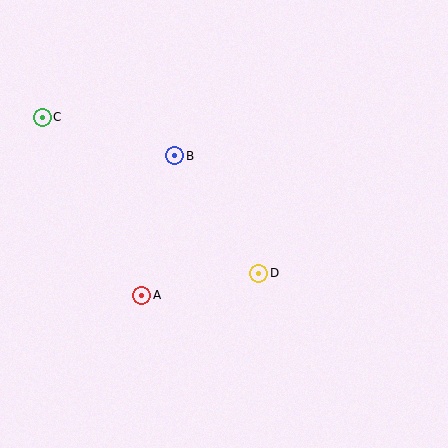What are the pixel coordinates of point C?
Point C is at (42, 117).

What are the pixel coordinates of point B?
Point B is at (175, 156).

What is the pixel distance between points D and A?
The distance between D and A is 119 pixels.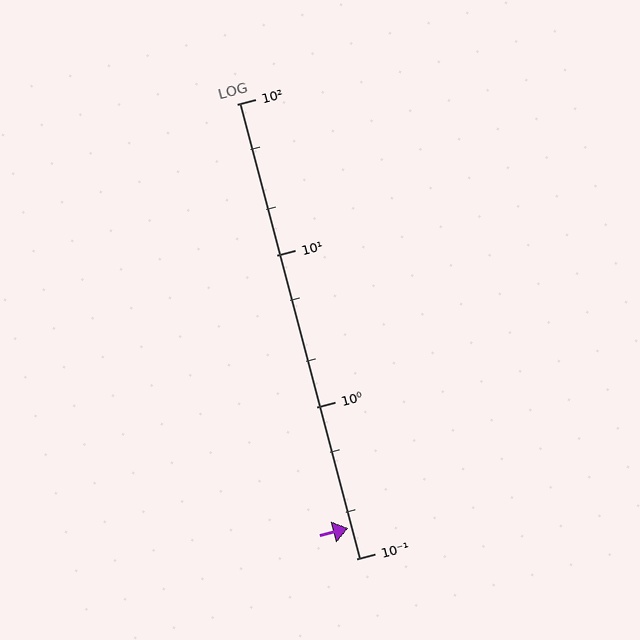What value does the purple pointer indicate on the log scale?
The pointer indicates approximately 0.16.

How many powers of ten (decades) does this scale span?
The scale spans 3 decades, from 0.1 to 100.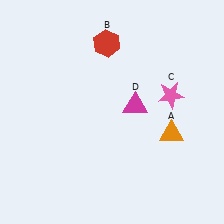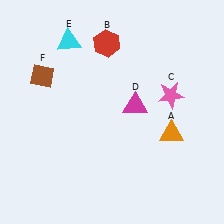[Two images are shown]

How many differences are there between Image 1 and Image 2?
There are 2 differences between the two images.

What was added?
A cyan triangle (E), a brown diamond (F) were added in Image 2.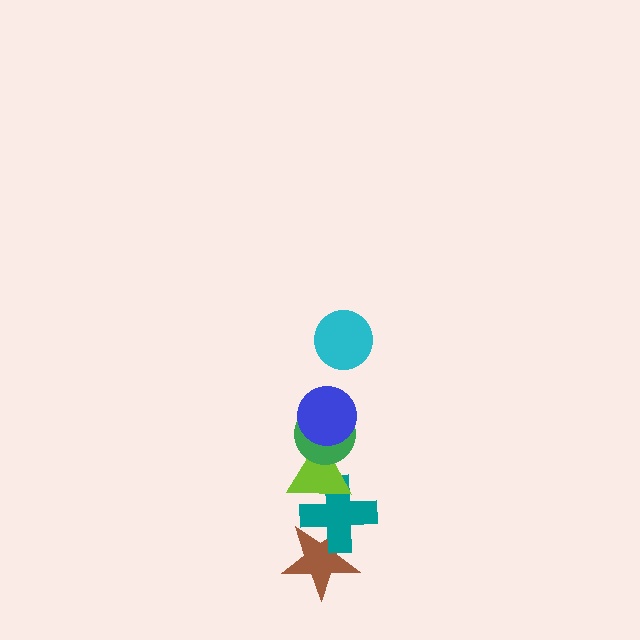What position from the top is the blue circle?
The blue circle is 2nd from the top.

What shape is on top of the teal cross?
The lime triangle is on top of the teal cross.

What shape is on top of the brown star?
The teal cross is on top of the brown star.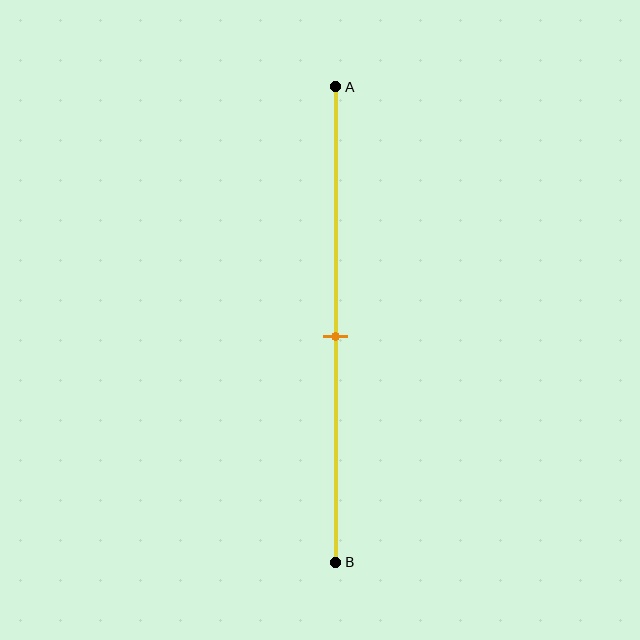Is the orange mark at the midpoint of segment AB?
Yes, the mark is approximately at the midpoint.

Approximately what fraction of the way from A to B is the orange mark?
The orange mark is approximately 55% of the way from A to B.